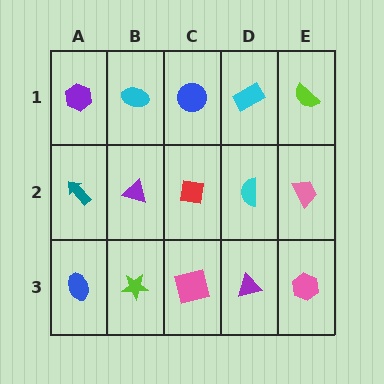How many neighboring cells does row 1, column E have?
2.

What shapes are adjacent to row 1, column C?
A red square (row 2, column C), a cyan ellipse (row 1, column B), a cyan rectangle (row 1, column D).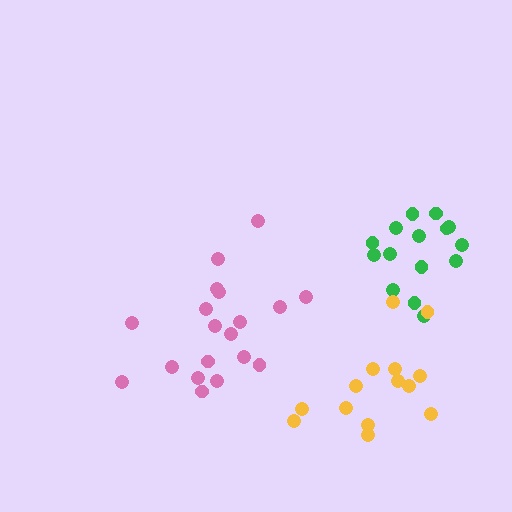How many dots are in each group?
Group 1: 15 dots, Group 2: 19 dots, Group 3: 14 dots (48 total).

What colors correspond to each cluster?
The clusters are colored: green, pink, yellow.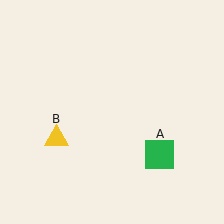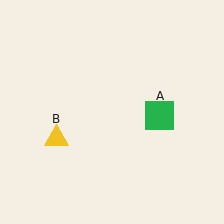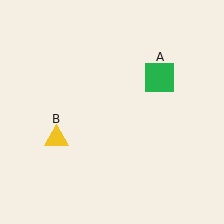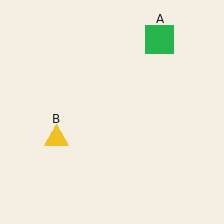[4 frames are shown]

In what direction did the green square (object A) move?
The green square (object A) moved up.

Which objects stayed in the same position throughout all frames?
Yellow triangle (object B) remained stationary.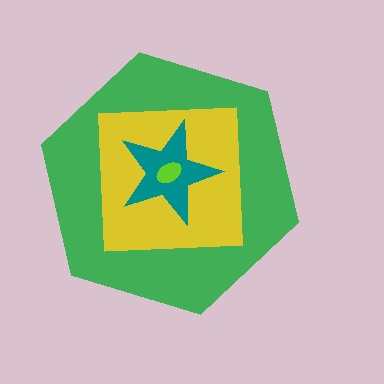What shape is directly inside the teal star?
The lime ellipse.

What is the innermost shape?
The lime ellipse.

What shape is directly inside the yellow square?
The teal star.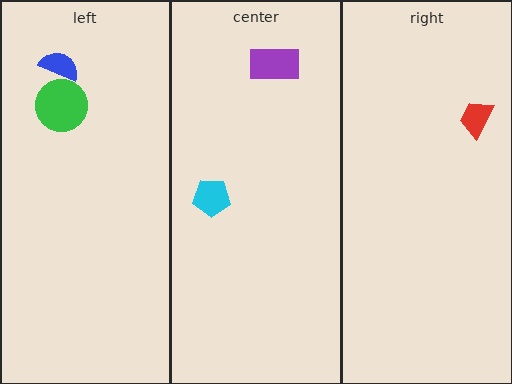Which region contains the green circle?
The left region.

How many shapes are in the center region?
2.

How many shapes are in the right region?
1.